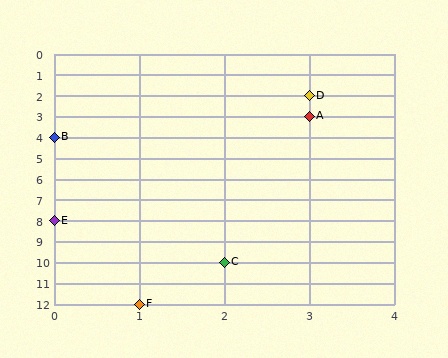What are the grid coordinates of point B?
Point B is at grid coordinates (0, 4).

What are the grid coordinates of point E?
Point E is at grid coordinates (0, 8).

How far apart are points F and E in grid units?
Points F and E are 1 column and 4 rows apart (about 4.1 grid units diagonally).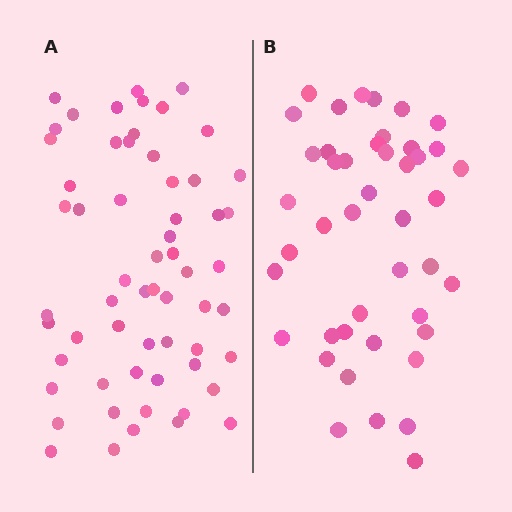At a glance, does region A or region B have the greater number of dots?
Region A (the left region) has more dots.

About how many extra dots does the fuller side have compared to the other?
Region A has approximately 15 more dots than region B.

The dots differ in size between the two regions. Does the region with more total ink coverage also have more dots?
No. Region B has more total ink coverage because its dots are larger, but region A actually contains more individual dots. Total area can be misleading — the number of items is what matters here.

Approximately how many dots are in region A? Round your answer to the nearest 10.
About 60 dots.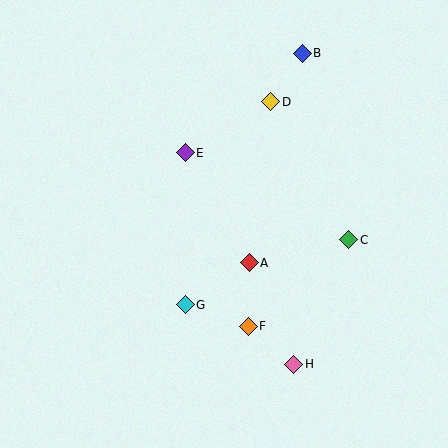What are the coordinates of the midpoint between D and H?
The midpoint between D and H is at (282, 233).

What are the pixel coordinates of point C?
Point C is at (349, 240).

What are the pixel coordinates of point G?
Point G is at (186, 305).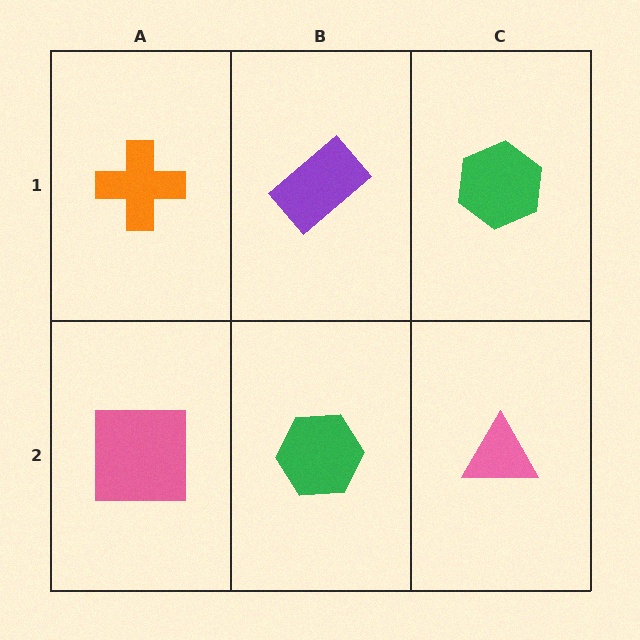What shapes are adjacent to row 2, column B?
A purple rectangle (row 1, column B), a pink square (row 2, column A), a pink triangle (row 2, column C).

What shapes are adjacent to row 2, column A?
An orange cross (row 1, column A), a green hexagon (row 2, column B).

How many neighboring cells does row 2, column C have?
2.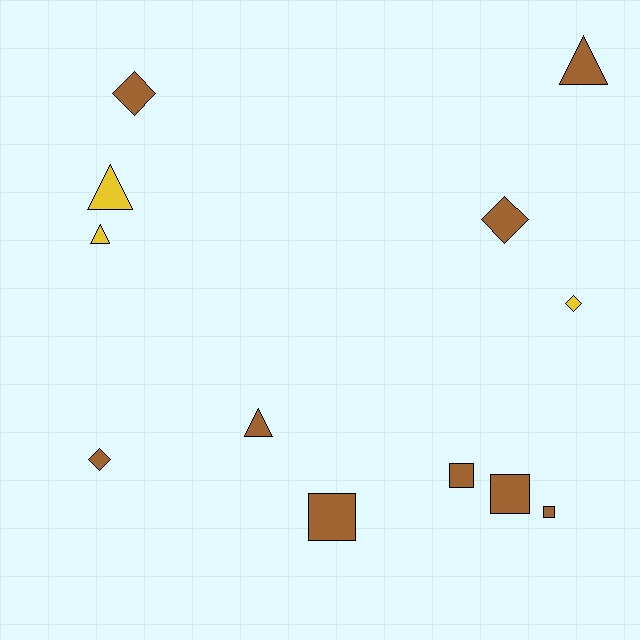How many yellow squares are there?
There are no yellow squares.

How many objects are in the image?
There are 12 objects.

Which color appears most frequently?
Brown, with 9 objects.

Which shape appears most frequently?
Triangle, with 4 objects.